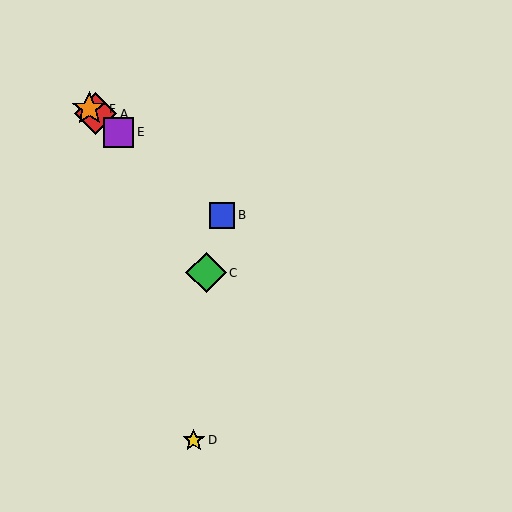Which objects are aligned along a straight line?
Objects A, B, E, F are aligned along a straight line.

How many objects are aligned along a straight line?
4 objects (A, B, E, F) are aligned along a straight line.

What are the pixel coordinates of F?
Object F is at (89, 109).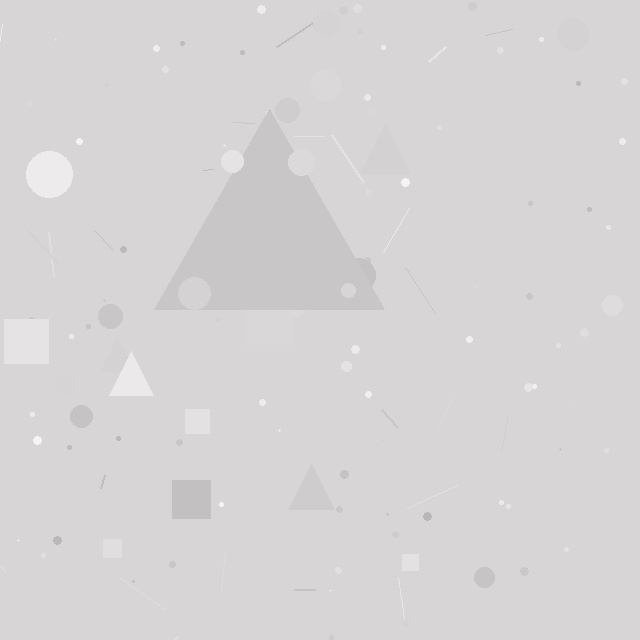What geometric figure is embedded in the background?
A triangle is embedded in the background.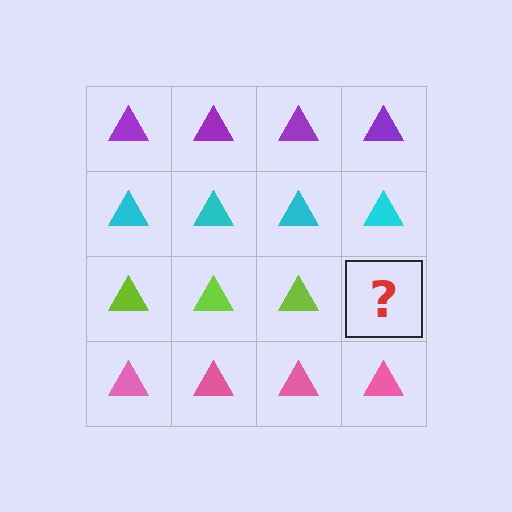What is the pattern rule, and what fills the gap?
The rule is that each row has a consistent color. The gap should be filled with a lime triangle.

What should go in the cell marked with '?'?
The missing cell should contain a lime triangle.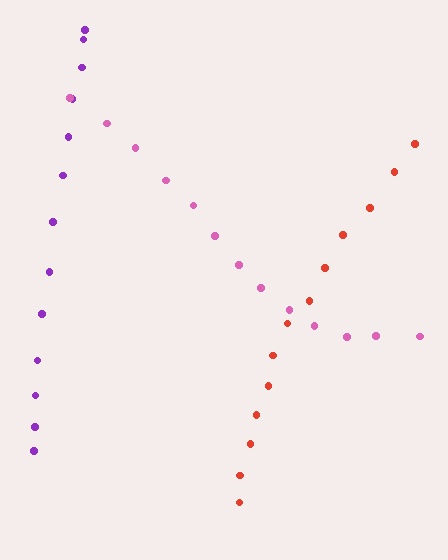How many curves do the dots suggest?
There are 3 distinct paths.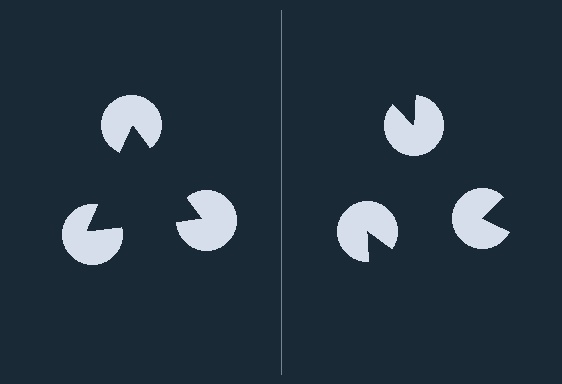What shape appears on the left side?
An illusory triangle.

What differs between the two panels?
The pac-man discs are positioned identically on both sides; only the wedge orientations differ. On the left they align to a triangle; on the right they are misaligned.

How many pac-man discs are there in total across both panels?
6 — 3 on each side.